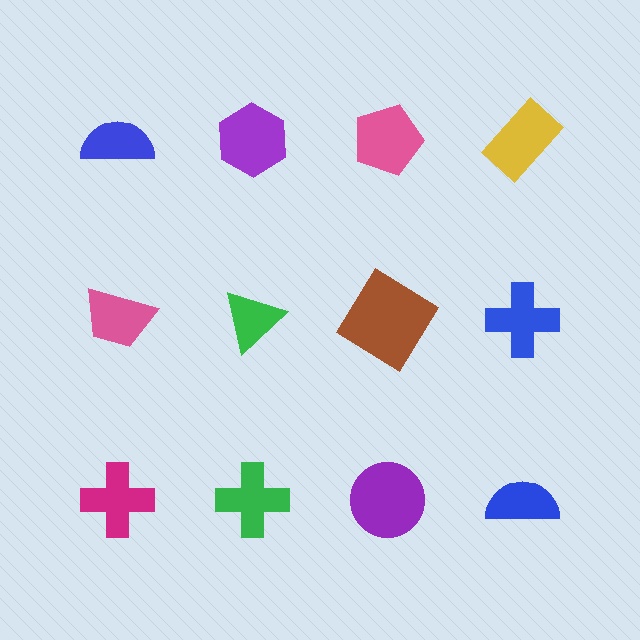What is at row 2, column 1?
A pink trapezoid.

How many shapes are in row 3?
4 shapes.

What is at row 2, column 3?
A brown diamond.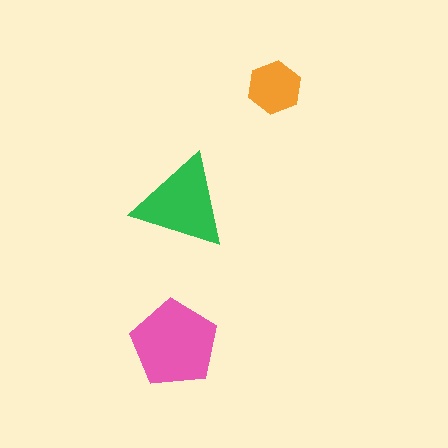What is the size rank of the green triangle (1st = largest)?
2nd.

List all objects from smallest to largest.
The orange hexagon, the green triangle, the pink pentagon.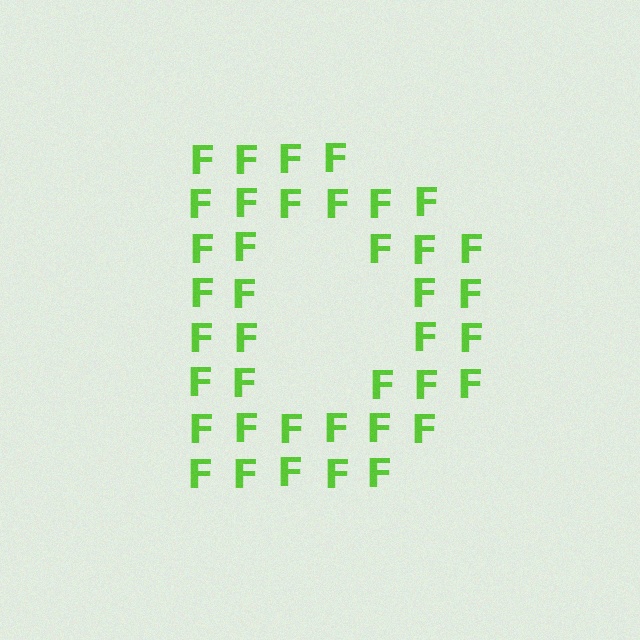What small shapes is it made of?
It is made of small letter F's.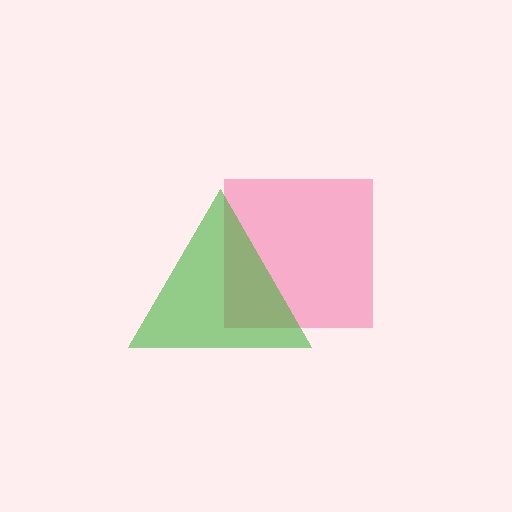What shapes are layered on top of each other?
The layered shapes are: a pink square, a green triangle.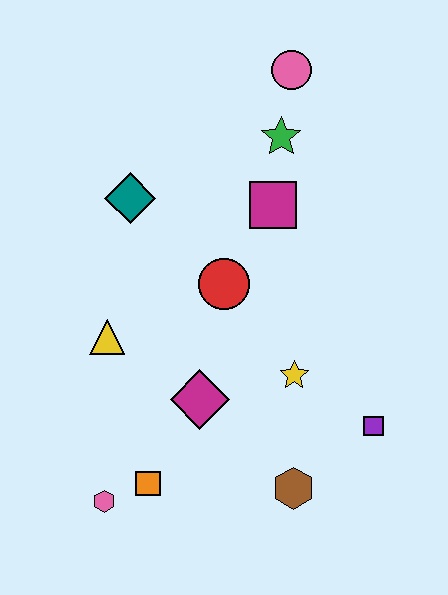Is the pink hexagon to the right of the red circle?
No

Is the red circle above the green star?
No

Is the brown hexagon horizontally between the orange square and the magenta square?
No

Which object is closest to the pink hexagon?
The orange square is closest to the pink hexagon.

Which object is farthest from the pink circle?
The pink hexagon is farthest from the pink circle.